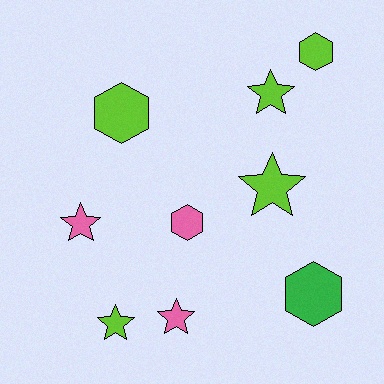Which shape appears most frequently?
Star, with 5 objects.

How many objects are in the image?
There are 9 objects.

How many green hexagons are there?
There is 1 green hexagon.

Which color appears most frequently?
Lime, with 5 objects.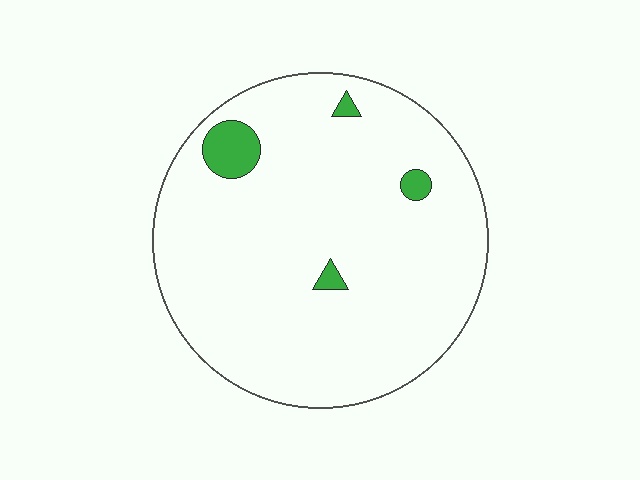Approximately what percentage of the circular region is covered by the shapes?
Approximately 5%.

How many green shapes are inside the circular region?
4.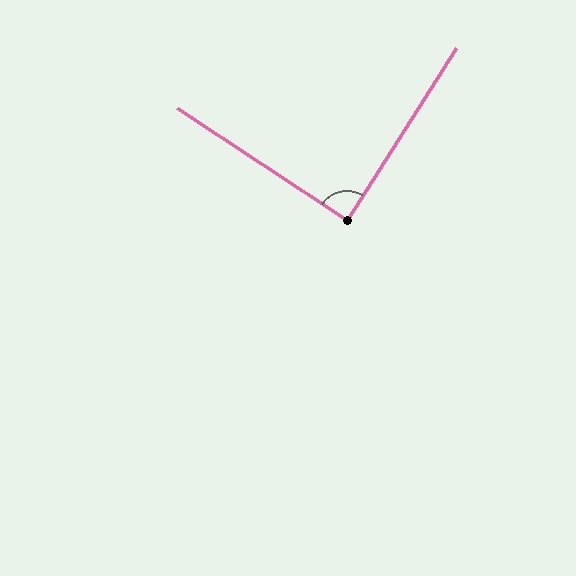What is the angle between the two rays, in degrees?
Approximately 89 degrees.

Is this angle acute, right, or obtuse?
It is approximately a right angle.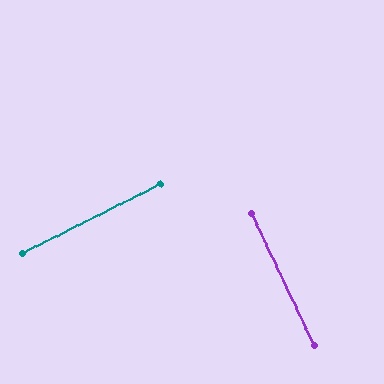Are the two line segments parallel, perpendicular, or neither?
Perpendicular — they meet at approximately 89°.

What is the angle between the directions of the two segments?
Approximately 89 degrees.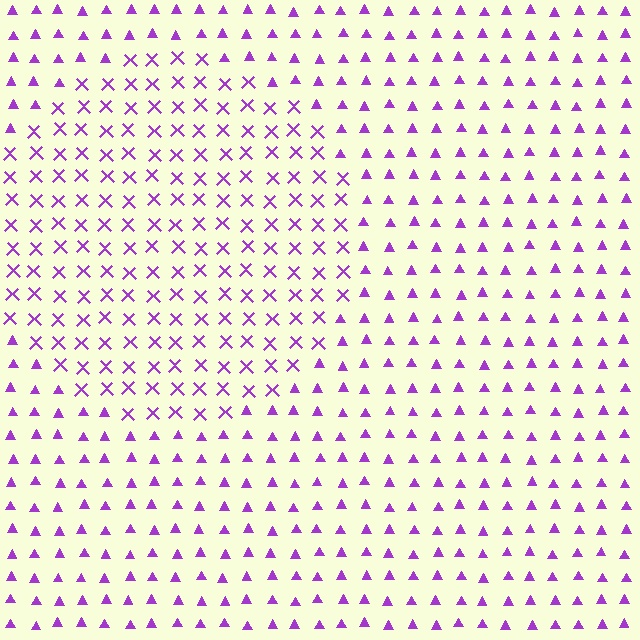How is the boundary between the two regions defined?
The boundary is defined by a change in element shape: X marks inside vs. triangles outside. All elements share the same color and spacing.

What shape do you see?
I see a circle.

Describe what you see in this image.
The image is filled with small purple elements arranged in a uniform grid. A circle-shaped region contains X marks, while the surrounding area contains triangles. The boundary is defined purely by the change in element shape.